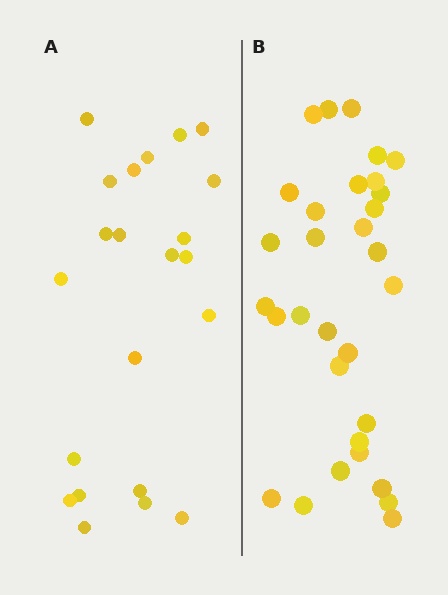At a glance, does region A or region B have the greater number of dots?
Region B (the right region) has more dots.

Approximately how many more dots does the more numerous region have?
Region B has roughly 8 or so more dots than region A.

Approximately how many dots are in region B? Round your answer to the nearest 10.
About 30 dots. (The exact count is 31, which rounds to 30.)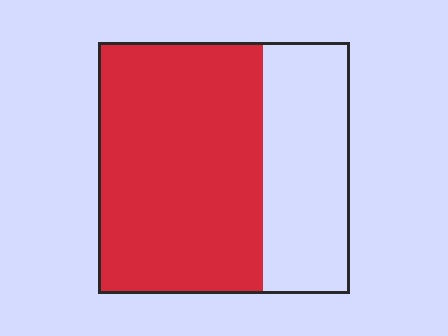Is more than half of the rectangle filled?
Yes.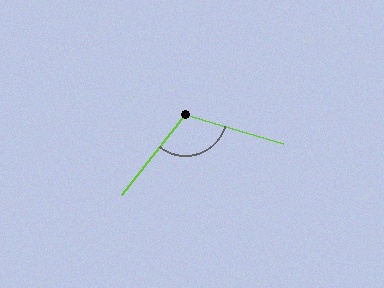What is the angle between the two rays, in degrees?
Approximately 112 degrees.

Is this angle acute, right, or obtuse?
It is obtuse.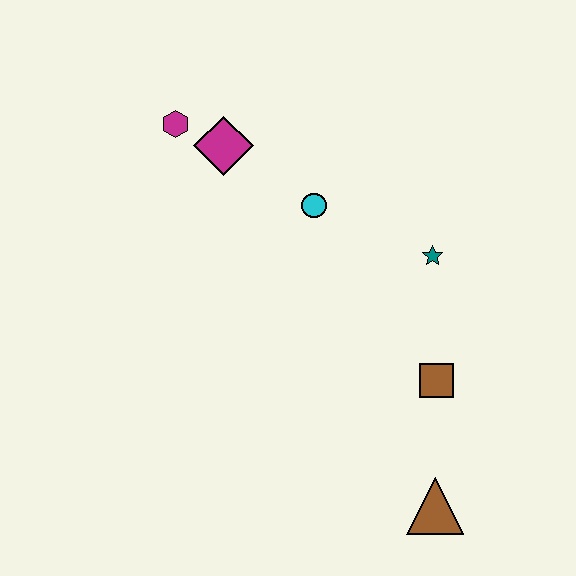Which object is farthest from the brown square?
The magenta hexagon is farthest from the brown square.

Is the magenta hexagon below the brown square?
No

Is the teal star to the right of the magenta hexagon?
Yes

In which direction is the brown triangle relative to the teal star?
The brown triangle is below the teal star.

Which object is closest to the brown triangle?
The brown square is closest to the brown triangle.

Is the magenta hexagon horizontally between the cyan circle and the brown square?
No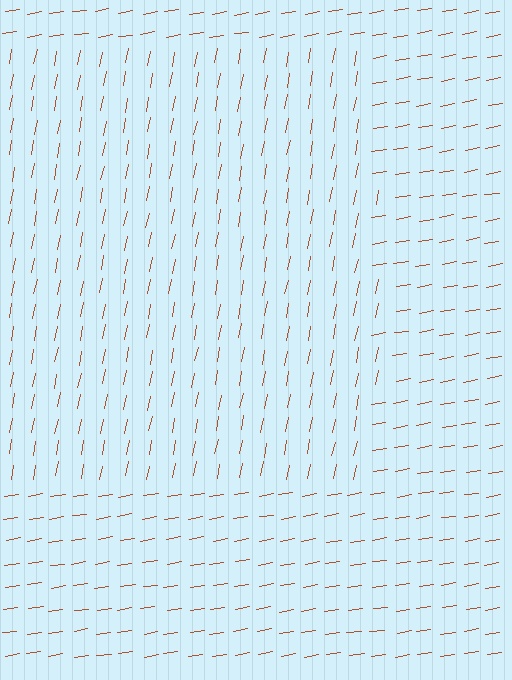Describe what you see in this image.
The image is filled with small brown line segments. A rectangle region in the image has lines oriented differently from the surrounding lines, creating a visible texture boundary.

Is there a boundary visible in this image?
Yes, there is a texture boundary formed by a change in line orientation.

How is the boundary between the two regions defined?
The boundary is defined purely by a change in line orientation (approximately 69 degrees difference). All lines are the same color and thickness.